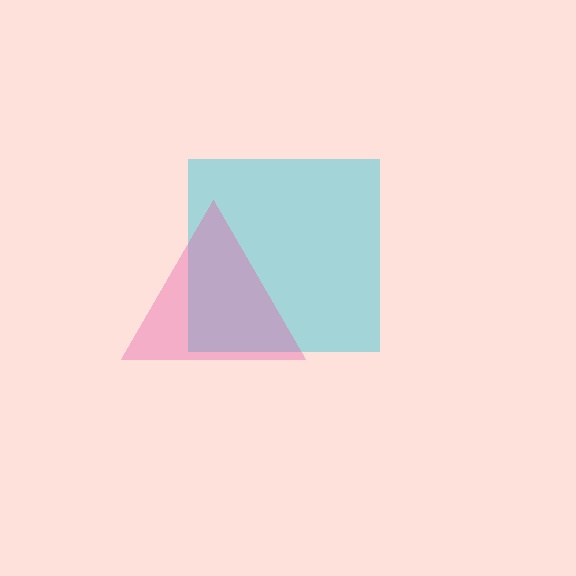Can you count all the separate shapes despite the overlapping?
Yes, there are 2 separate shapes.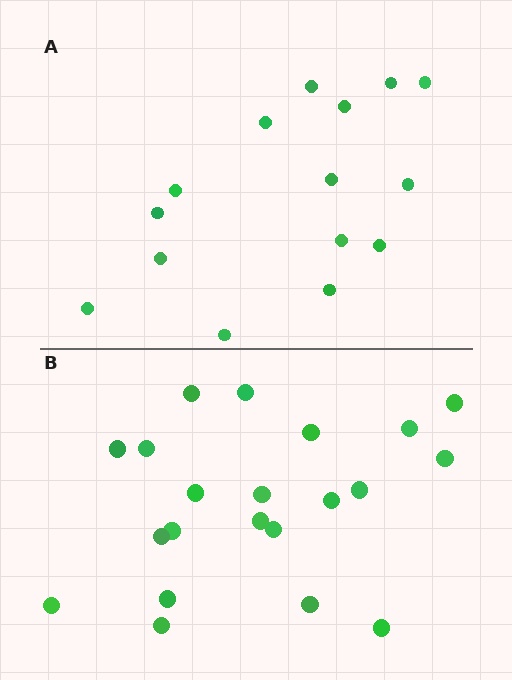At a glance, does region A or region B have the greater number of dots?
Region B (the bottom region) has more dots.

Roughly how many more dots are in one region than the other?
Region B has about 6 more dots than region A.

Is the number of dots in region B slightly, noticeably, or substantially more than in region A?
Region B has noticeably more, but not dramatically so. The ratio is roughly 1.4 to 1.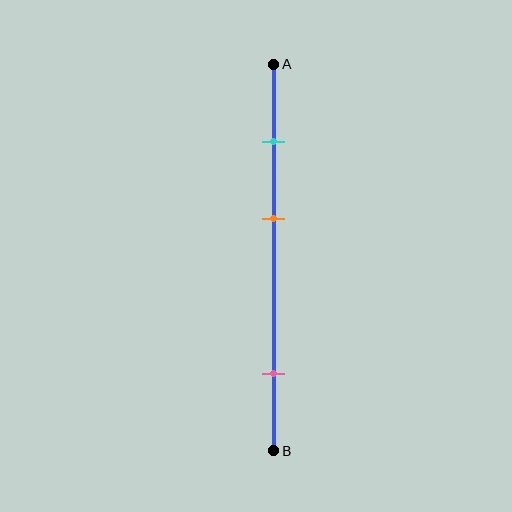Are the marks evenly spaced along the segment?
No, the marks are not evenly spaced.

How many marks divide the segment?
There are 3 marks dividing the segment.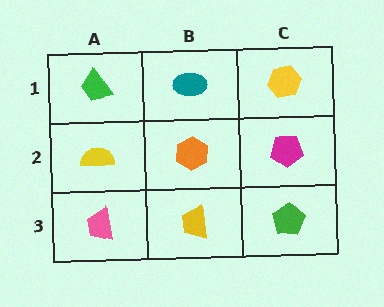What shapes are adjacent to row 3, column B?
An orange hexagon (row 2, column B), a pink trapezoid (row 3, column A), a green pentagon (row 3, column C).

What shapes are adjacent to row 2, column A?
A green trapezoid (row 1, column A), a pink trapezoid (row 3, column A), an orange hexagon (row 2, column B).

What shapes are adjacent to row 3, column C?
A magenta pentagon (row 2, column C), a yellow trapezoid (row 3, column B).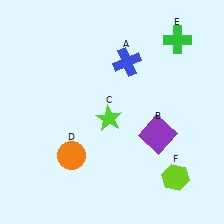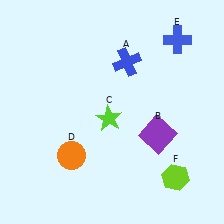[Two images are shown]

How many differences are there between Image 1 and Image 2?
There is 1 difference between the two images.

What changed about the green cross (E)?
In Image 1, E is green. In Image 2, it changed to blue.